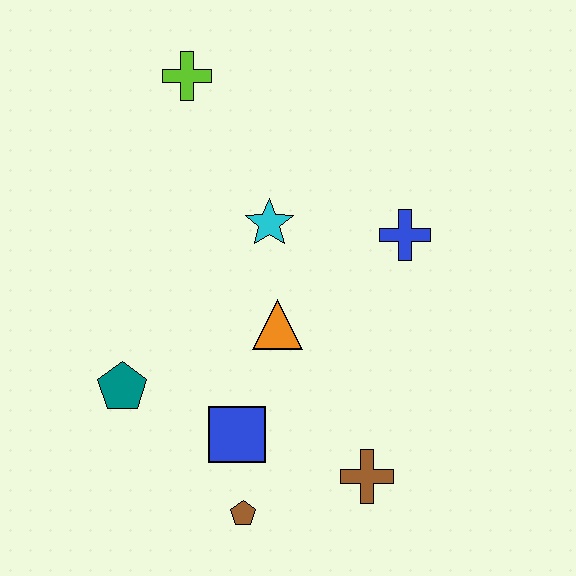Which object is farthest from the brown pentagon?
The lime cross is farthest from the brown pentagon.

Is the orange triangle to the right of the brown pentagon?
Yes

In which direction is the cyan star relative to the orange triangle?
The cyan star is above the orange triangle.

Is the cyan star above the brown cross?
Yes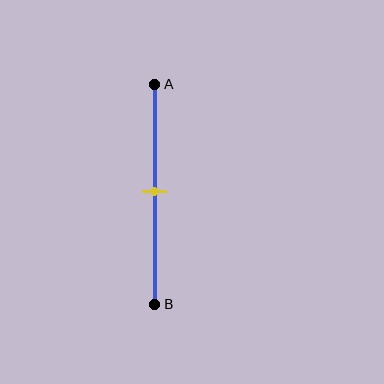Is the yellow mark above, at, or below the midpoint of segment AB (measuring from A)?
The yellow mark is approximately at the midpoint of segment AB.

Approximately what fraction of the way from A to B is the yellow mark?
The yellow mark is approximately 50% of the way from A to B.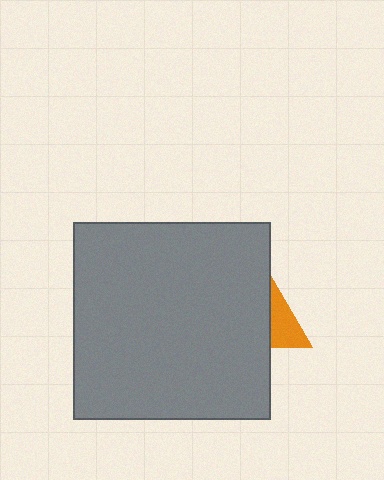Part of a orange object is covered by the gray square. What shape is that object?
It is a triangle.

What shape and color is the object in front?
The object in front is a gray square.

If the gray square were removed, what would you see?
You would see the complete orange triangle.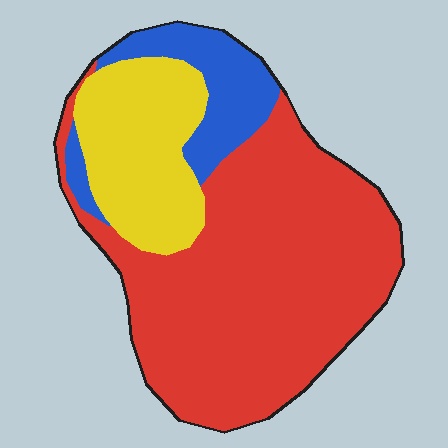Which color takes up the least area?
Blue, at roughly 15%.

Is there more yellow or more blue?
Yellow.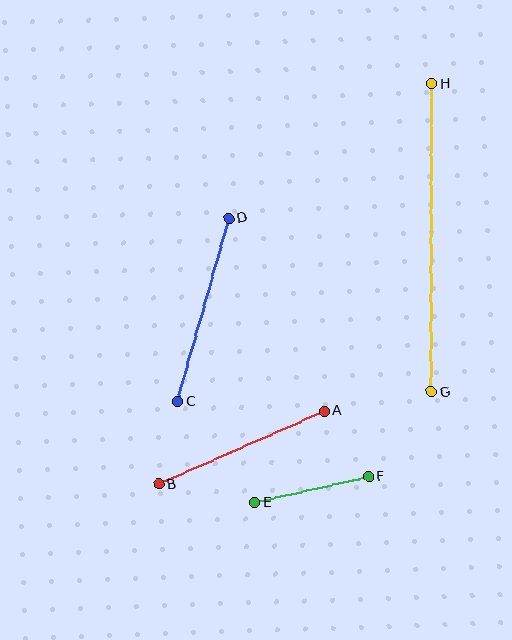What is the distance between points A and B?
The distance is approximately 181 pixels.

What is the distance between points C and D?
The distance is approximately 191 pixels.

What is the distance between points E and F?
The distance is approximately 117 pixels.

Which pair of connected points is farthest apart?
Points G and H are farthest apart.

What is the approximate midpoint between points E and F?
The midpoint is at approximately (312, 489) pixels.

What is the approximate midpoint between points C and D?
The midpoint is at approximately (203, 310) pixels.